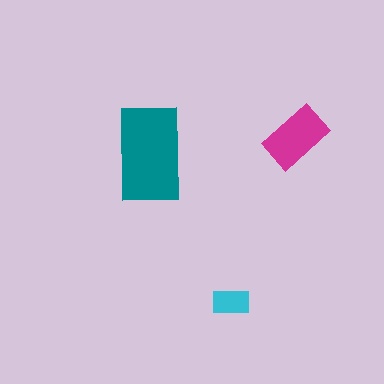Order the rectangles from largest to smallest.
the teal one, the magenta one, the cyan one.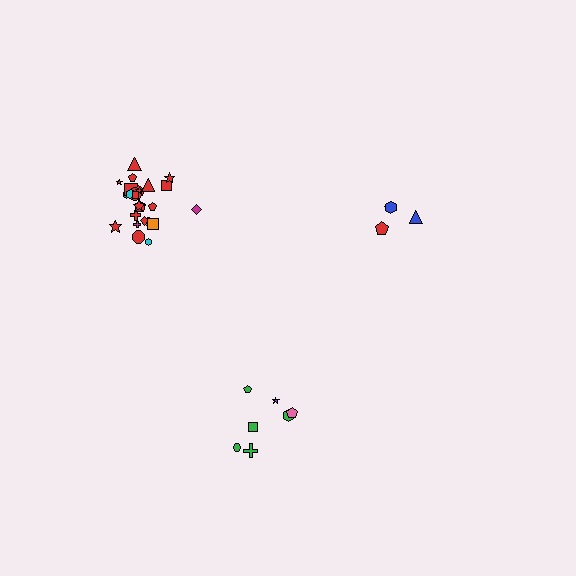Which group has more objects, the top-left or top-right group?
The top-left group.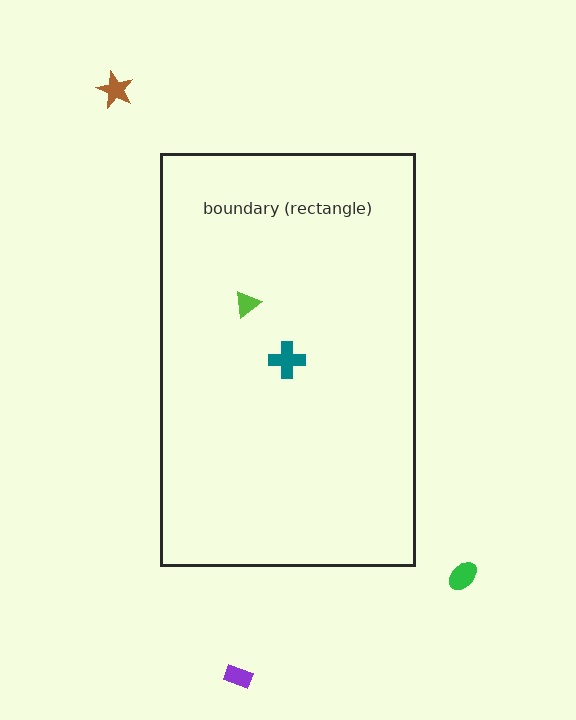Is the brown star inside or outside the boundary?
Outside.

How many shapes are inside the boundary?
2 inside, 3 outside.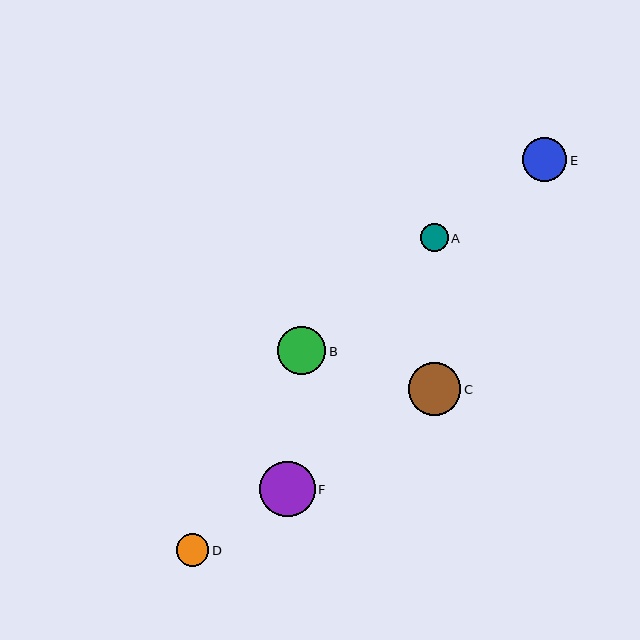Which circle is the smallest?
Circle A is the smallest with a size of approximately 27 pixels.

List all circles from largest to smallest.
From largest to smallest: F, C, B, E, D, A.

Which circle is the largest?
Circle F is the largest with a size of approximately 56 pixels.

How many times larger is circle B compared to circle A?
Circle B is approximately 1.7 times the size of circle A.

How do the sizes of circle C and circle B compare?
Circle C and circle B are approximately the same size.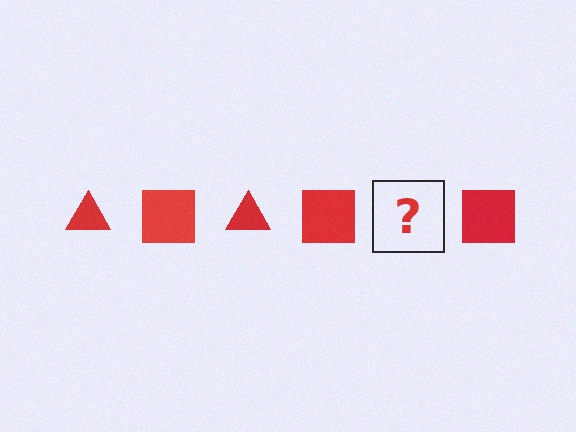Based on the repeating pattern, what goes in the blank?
The blank should be a red triangle.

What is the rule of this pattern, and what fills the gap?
The rule is that the pattern cycles through triangle, square shapes in red. The gap should be filled with a red triangle.